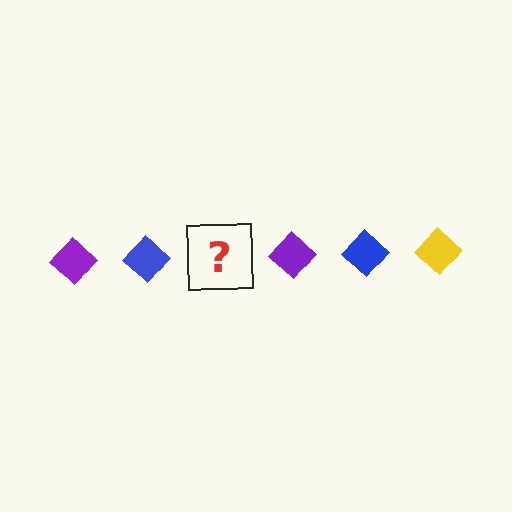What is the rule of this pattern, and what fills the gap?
The rule is that the pattern cycles through purple, blue, yellow diamonds. The gap should be filled with a yellow diamond.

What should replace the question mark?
The question mark should be replaced with a yellow diamond.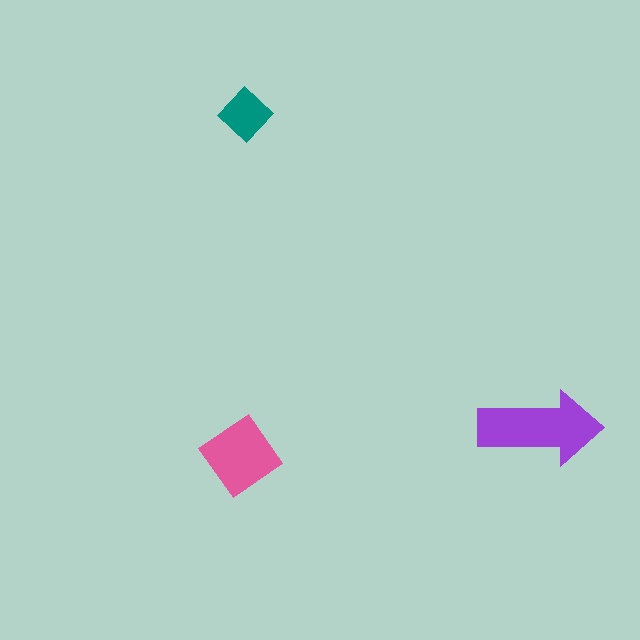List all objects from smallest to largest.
The teal diamond, the pink diamond, the purple arrow.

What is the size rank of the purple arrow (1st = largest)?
1st.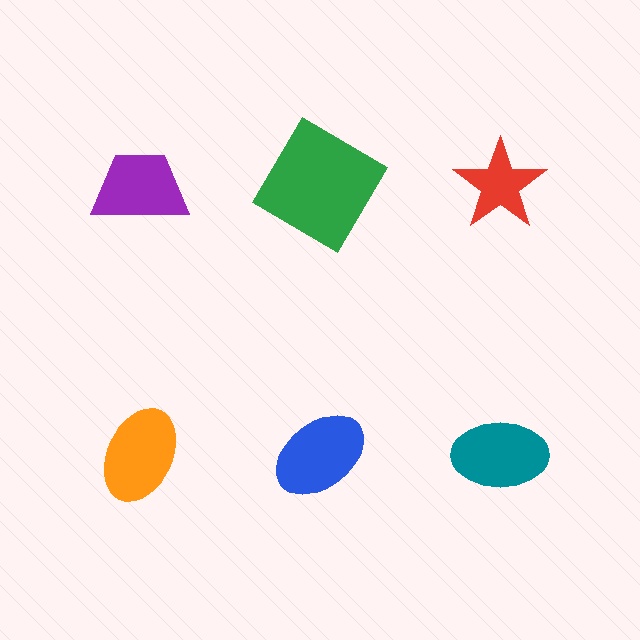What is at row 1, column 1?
A purple trapezoid.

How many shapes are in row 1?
3 shapes.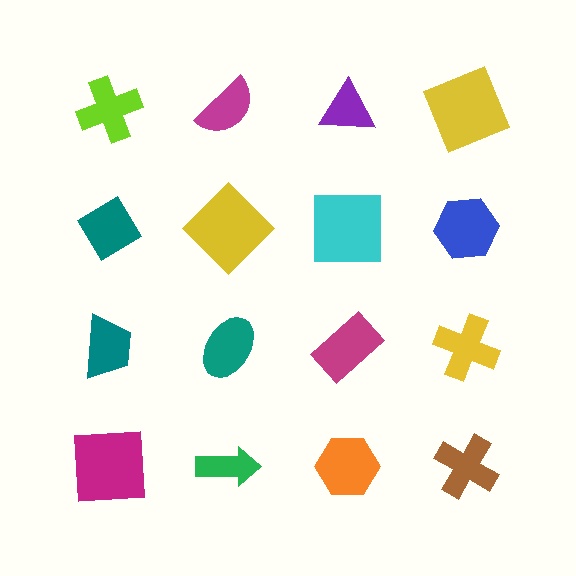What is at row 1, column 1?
A lime cross.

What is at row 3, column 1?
A teal trapezoid.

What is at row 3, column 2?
A teal ellipse.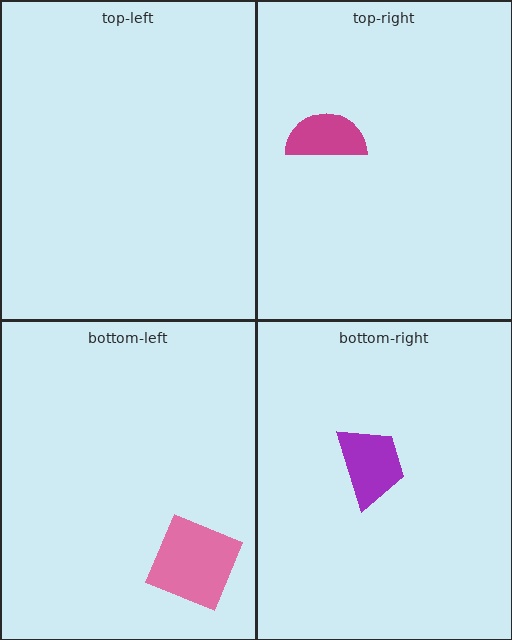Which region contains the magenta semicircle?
The top-right region.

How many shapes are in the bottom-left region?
1.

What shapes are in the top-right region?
The magenta semicircle.